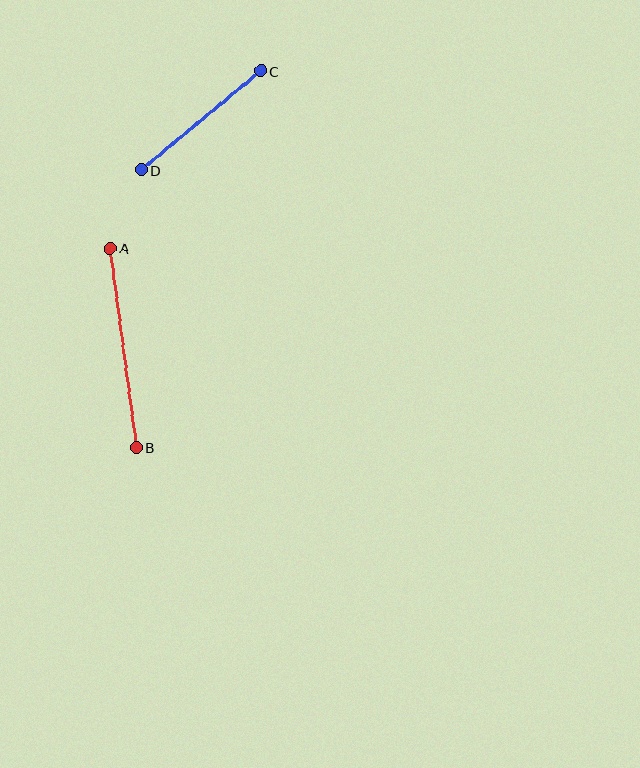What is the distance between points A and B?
The distance is approximately 201 pixels.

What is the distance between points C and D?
The distance is approximately 155 pixels.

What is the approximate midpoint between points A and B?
The midpoint is at approximately (123, 348) pixels.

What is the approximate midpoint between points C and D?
The midpoint is at approximately (201, 120) pixels.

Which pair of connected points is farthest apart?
Points A and B are farthest apart.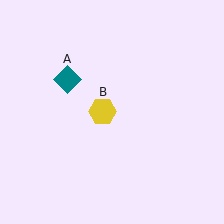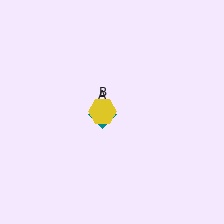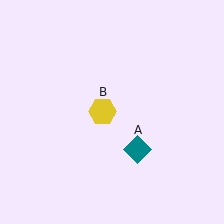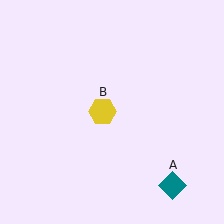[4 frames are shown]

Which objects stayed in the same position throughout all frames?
Yellow hexagon (object B) remained stationary.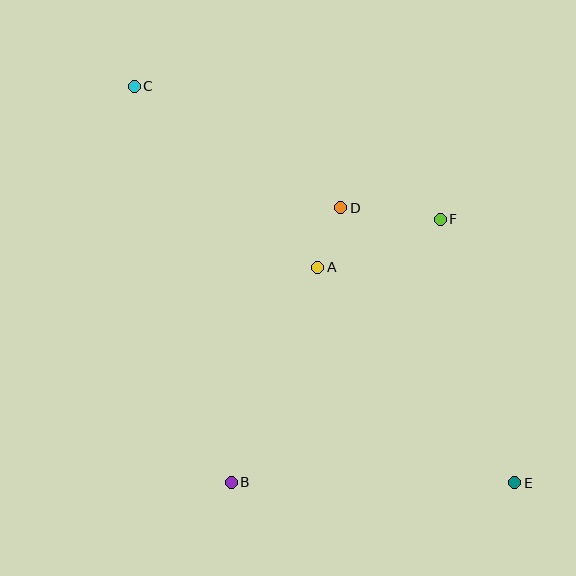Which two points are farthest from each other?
Points C and E are farthest from each other.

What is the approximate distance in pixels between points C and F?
The distance between C and F is approximately 334 pixels.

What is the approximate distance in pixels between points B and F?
The distance between B and F is approximately 336 pixels.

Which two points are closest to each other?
Points A and D are closest to each other.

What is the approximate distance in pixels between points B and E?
The distance between B and E is approximately 283 pixels.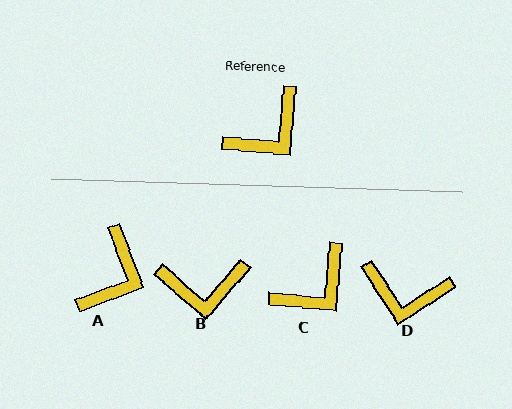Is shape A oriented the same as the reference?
No, it is off by about 26 degrees.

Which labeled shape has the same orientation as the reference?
C.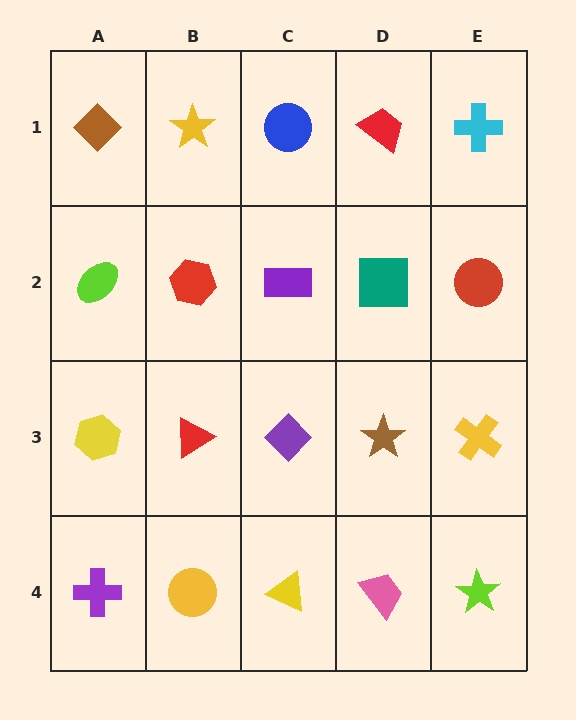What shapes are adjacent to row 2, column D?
A red trapezoid (row 1, column D), a brown star (row 3, column D), a purple rectangle (row 2, column C), a red circle (row 2, column E).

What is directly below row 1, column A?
A lime ellipse.